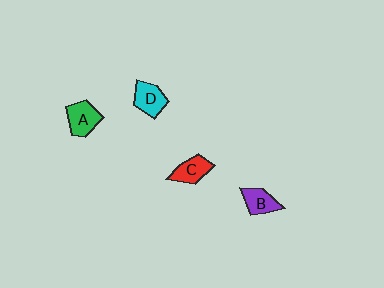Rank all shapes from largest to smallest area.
From largest to smallest: A (green), D (cyan), C (red), B (purple).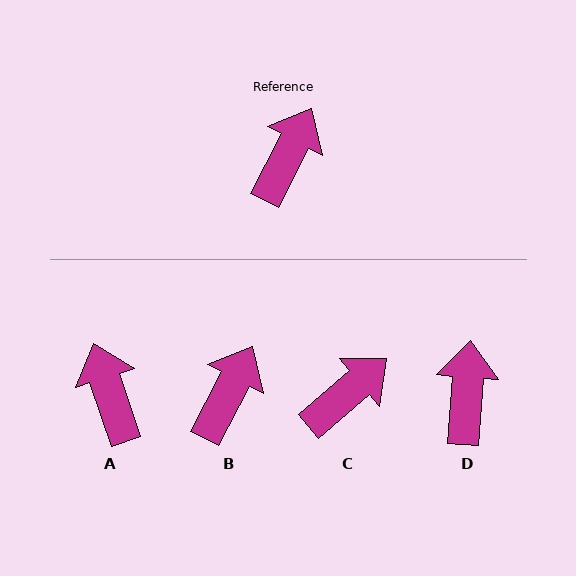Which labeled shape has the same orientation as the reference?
B.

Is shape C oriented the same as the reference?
No, it is off by about 22 degrees.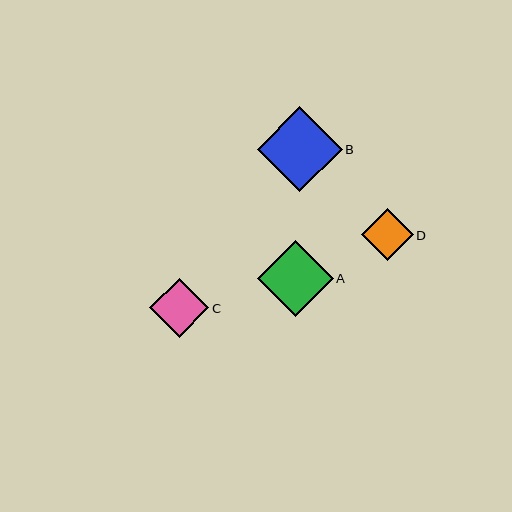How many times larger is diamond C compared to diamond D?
Diamond C is approximately 1.1 times the size of diamond D.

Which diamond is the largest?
Diamond B is the largest with a size of approximately 85 pixels.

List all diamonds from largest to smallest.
From largest to smallest: B, A, C, D.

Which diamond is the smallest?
Diamond D is the smallest with a size of approximately 52 pixels.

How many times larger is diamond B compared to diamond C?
Diamond B is approximately 1.4 times the size of diamond C.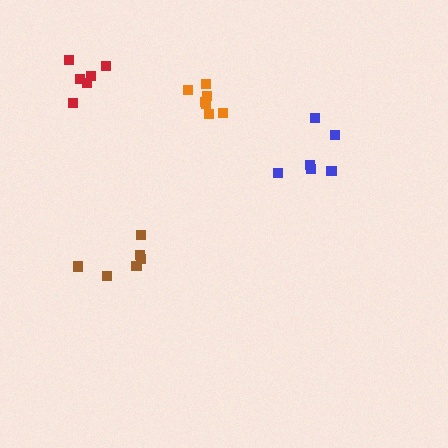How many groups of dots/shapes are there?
There are 4 groups.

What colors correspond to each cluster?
The clusters are colored: orange, brown, red, blue.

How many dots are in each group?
Group 1: 7 dots, Group 2: 6 dots, Group 3: 6 dots, Group 4: 6 dots (25 total).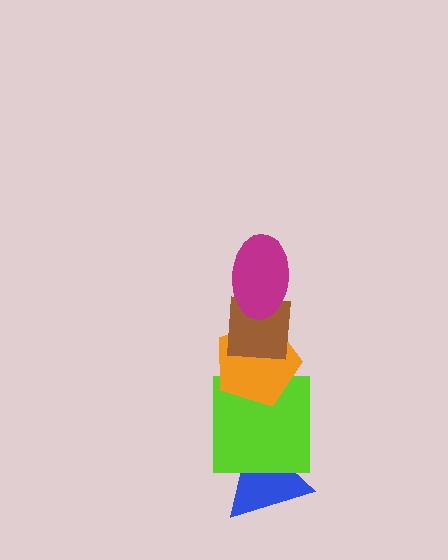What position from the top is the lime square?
The lime square is 4th from the top.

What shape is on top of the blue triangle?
The lime square is on top of the blue triangle.